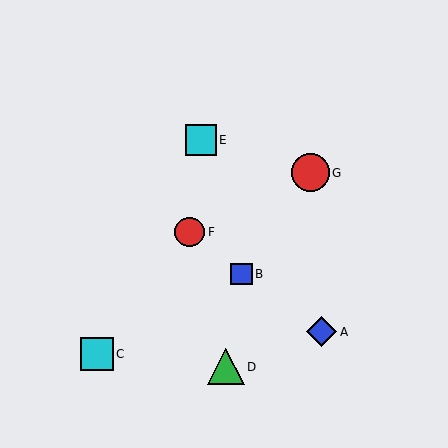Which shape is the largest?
The red circle (labeled G) is the largest.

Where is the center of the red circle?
The center of the red circle is at (190, 232).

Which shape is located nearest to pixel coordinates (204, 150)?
The cyan square (labeled E) at (201, 140) is nearest to that location.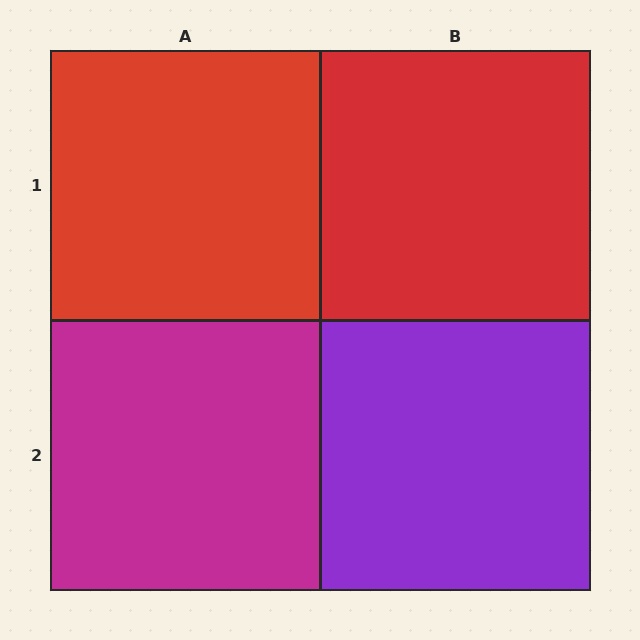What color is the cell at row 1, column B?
Red.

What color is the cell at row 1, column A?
Red.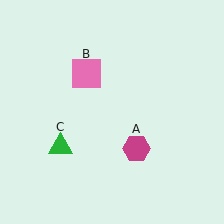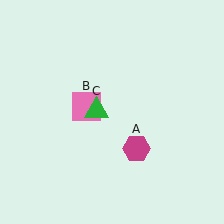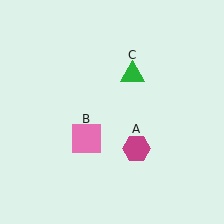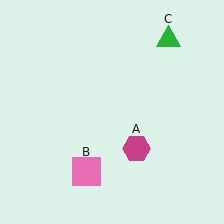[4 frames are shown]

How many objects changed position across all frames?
2 objects changed position: pink square (object B), green triangle (object C).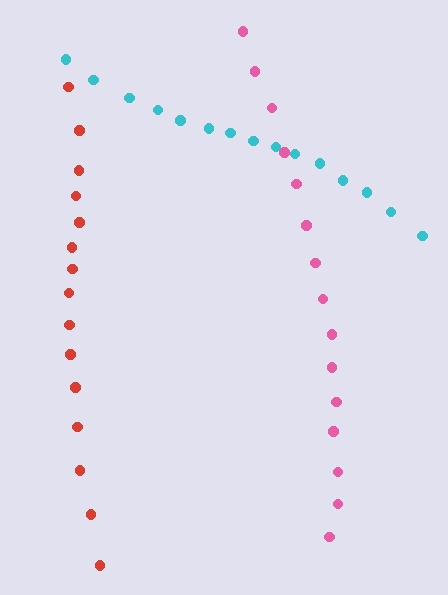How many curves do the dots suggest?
There are 3 distinct paths.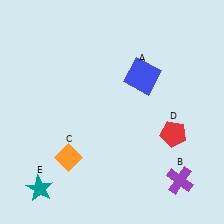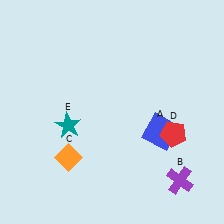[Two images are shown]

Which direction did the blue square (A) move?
The blue square (A) moved down.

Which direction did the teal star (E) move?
The teal star (E) moved up.